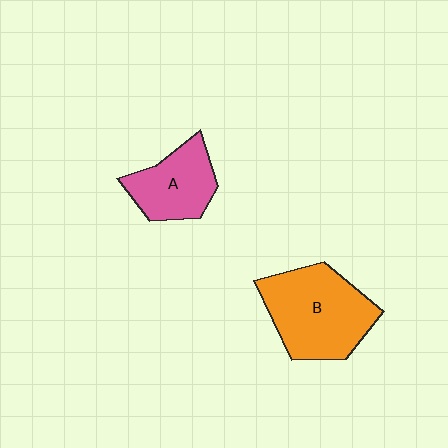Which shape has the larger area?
Shape B (orange).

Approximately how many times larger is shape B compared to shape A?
Approximately 1.6 times.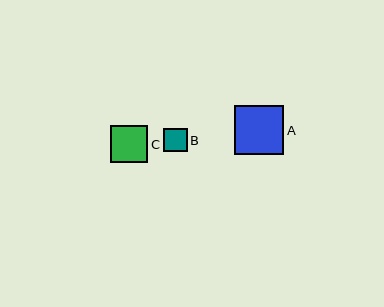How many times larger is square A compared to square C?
Square A is approximately 1.3 times the size of square C.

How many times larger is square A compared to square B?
Square A is approximately 2.1 times the size of square B.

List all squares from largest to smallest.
From largest to smallest: A, C, B.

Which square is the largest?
Square A is the largest with a size of approximately 49 pixels.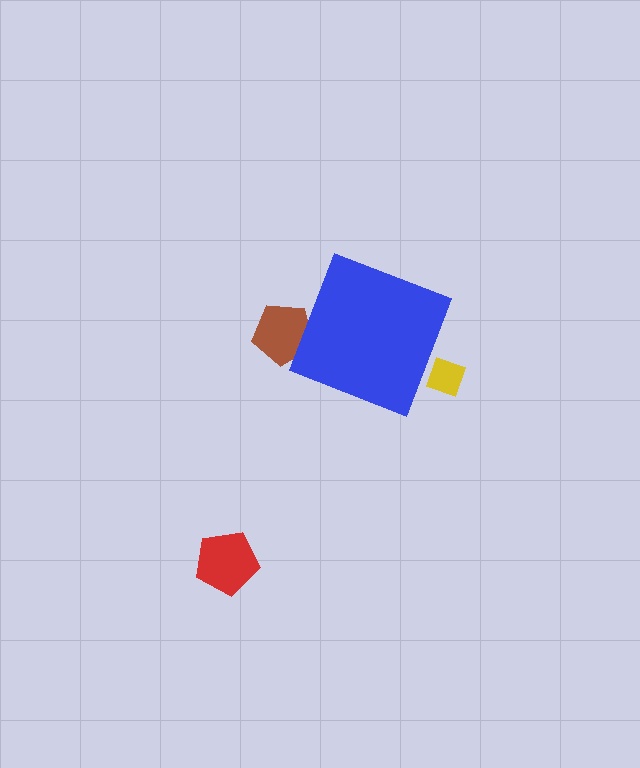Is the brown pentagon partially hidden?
Yes, the brown pentagon is partially hidden behind the blue diamond.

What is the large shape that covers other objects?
A blue diamond.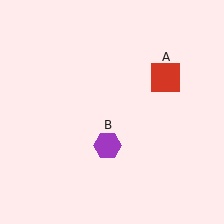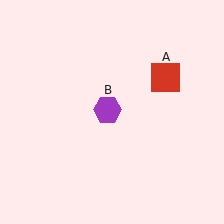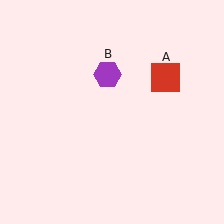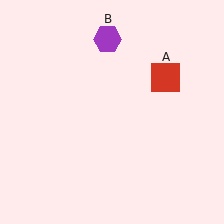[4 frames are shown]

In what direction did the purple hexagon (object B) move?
The purple hexagon (object B) moved up.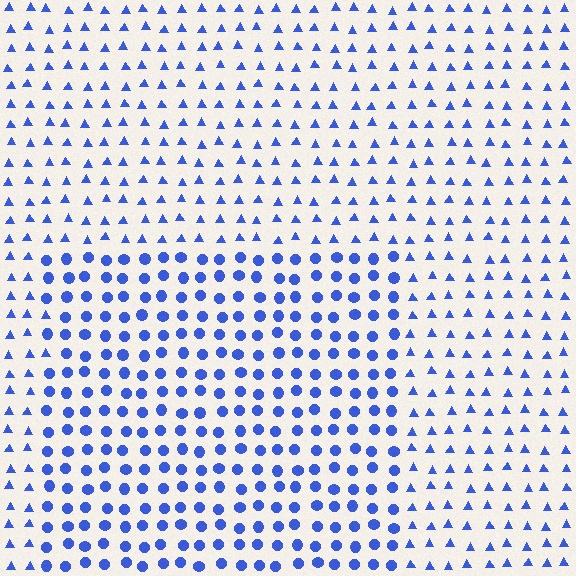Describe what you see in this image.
The image is filled with small blue elements arranged in a uniform grid. A rectangle-shaped region contains circles, while the surrounding area contains triangles. The boundary is defined purely by the change in element shape.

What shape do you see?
I see a rectangle.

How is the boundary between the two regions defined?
The boundary is defined by a change in element shape: circles inside vs. triangles outside. All elements share the same color and spacing.